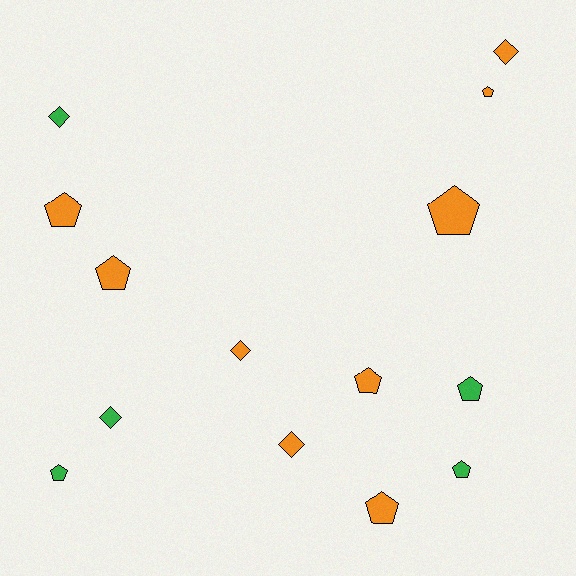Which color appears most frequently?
Orange, with 9 objects.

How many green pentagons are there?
There are 3 green pentagons.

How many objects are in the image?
There are 14 objects.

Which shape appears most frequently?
Pentagon, with 9 objects.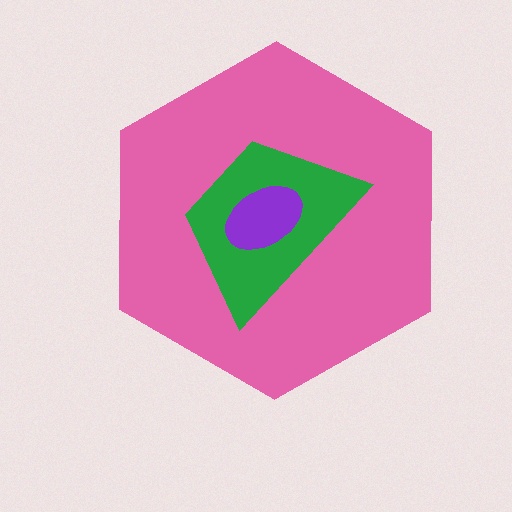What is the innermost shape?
The purple ellipse.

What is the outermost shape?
The pink hexagon.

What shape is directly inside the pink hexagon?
The green trapezoid.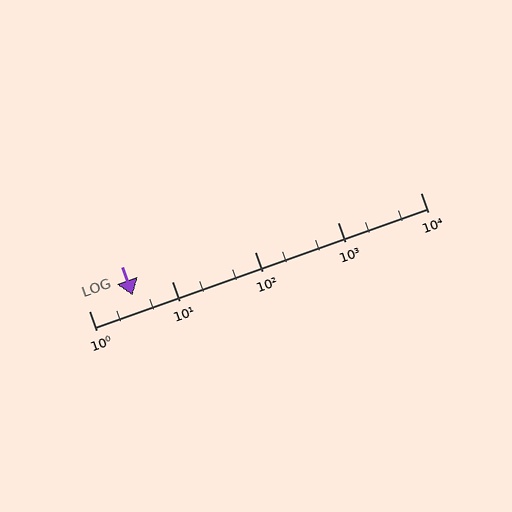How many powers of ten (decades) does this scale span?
The scale spans 4 decades, from 1 to 10000.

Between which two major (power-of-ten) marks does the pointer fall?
The pointer is between 1 and 10.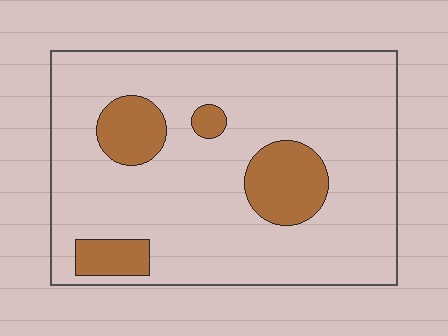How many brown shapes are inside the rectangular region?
4.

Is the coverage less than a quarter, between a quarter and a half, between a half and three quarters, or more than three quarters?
Less than a quarter.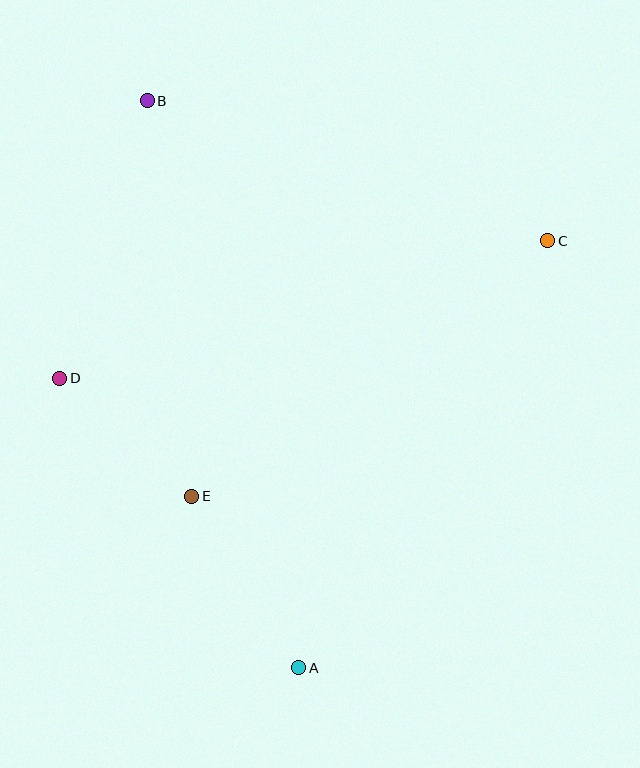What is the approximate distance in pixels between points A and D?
The distance between A and D is approximately 376 pixels.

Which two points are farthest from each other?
Points A and B are farthest from each other.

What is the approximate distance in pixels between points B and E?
The distance between B and E is approximately 398 pixels.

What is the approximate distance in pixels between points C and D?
The distance between C and D is approximately 507 pixels.